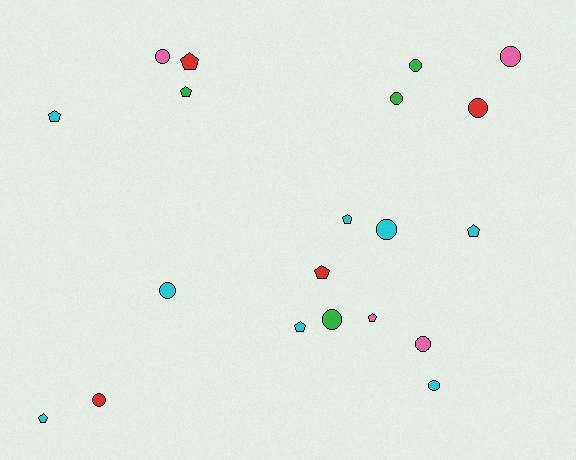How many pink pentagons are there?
There is 1 pink pentagon.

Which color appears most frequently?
Cyan, with 8 objects.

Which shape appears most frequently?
Circle, with 11 objects.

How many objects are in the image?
There are 20 objects.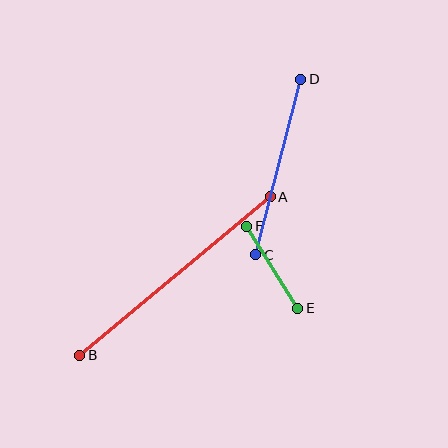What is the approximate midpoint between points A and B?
The midpoint is at approximately (175, 276) pixels.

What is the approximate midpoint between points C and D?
The midpoint is at approximately (278, 167) pixels.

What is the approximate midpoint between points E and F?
The midpoint is at approximately (272, 267) pixels.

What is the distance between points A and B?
The distance is approximately 248 pixels.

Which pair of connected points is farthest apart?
Points A and B are farthest apart.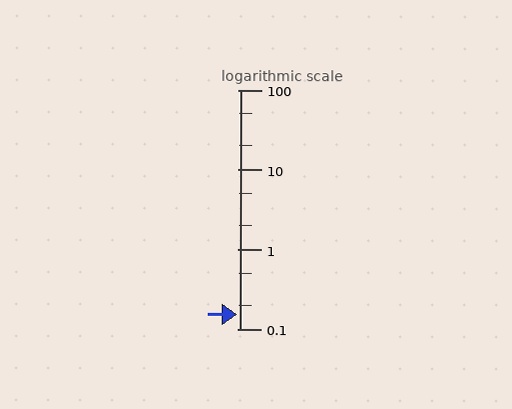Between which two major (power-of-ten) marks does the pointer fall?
The pointer is between 0.1 and 1.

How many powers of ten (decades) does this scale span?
The scale spans 3 decades, from 0.1 to 100.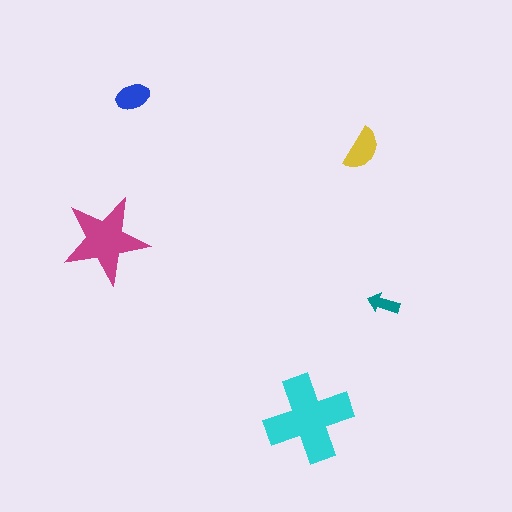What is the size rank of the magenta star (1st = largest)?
2nd.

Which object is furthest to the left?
The magenta star is leftmost.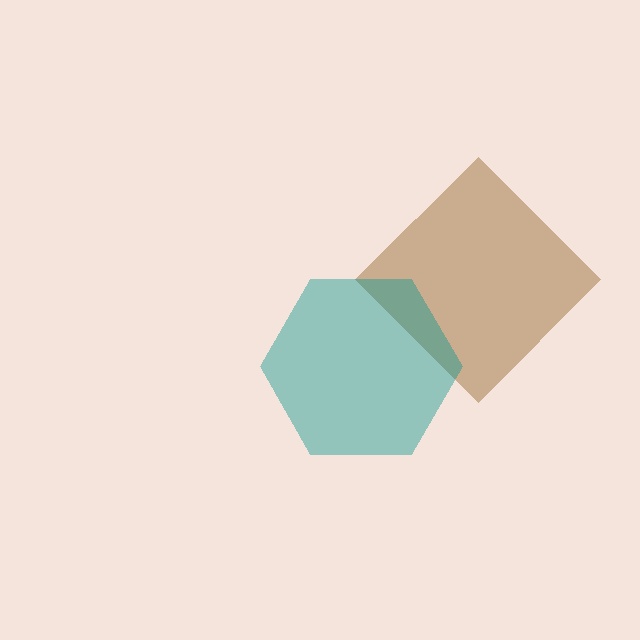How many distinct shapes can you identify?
There are 2 distinct shapes: a brown diamond, a teal hexagon.